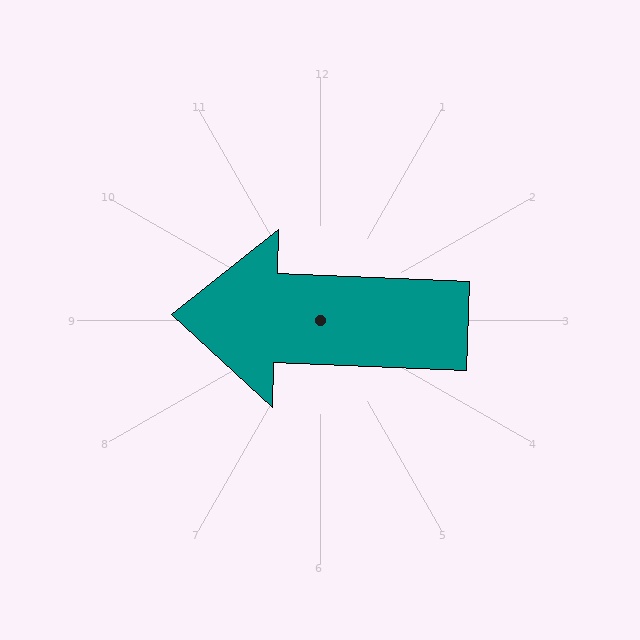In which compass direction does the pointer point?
West.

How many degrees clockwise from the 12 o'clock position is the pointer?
Approximately 272 degrees.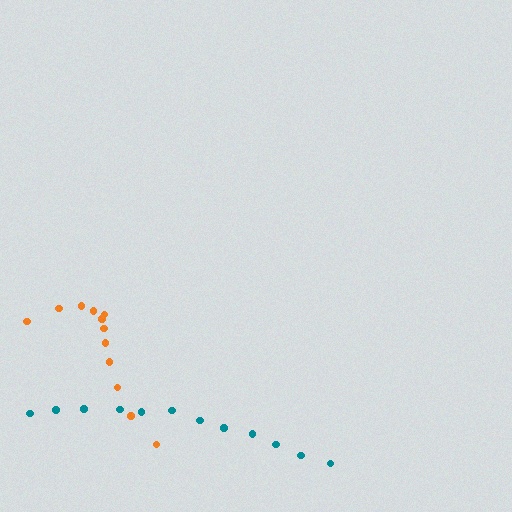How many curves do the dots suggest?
There are 2 distinct paths.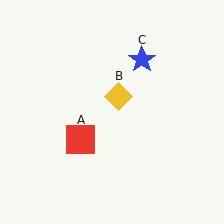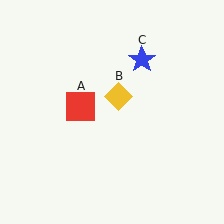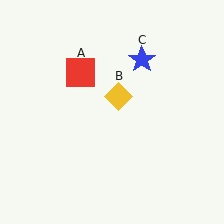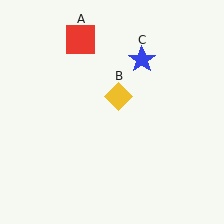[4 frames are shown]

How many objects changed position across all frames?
1 object changed position: red square (object A).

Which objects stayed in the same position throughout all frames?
Yellow diamond (object B) and blue star (object C) remained stationary.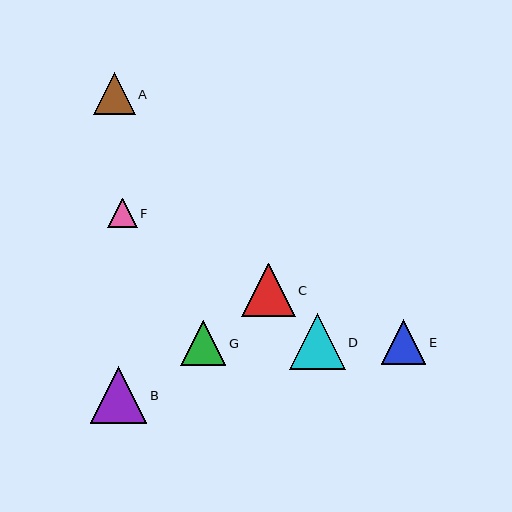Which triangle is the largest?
Triangle B is the largest with a size of approximately 57 pixels.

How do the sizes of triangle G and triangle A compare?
Triangle G and triangle A are approximately the same size.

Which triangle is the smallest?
Triangle F is the smallest with a size of approximately 29 pixels.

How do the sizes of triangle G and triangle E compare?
Triangle G and triangle E are approximately the same size.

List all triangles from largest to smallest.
From largest to smallest: B, D, C, G, E, A, F.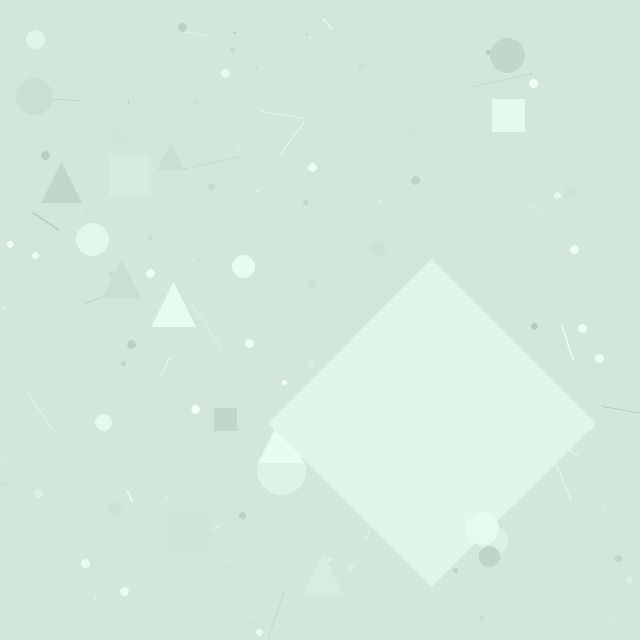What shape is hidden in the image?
A diamond is hidden in the image.